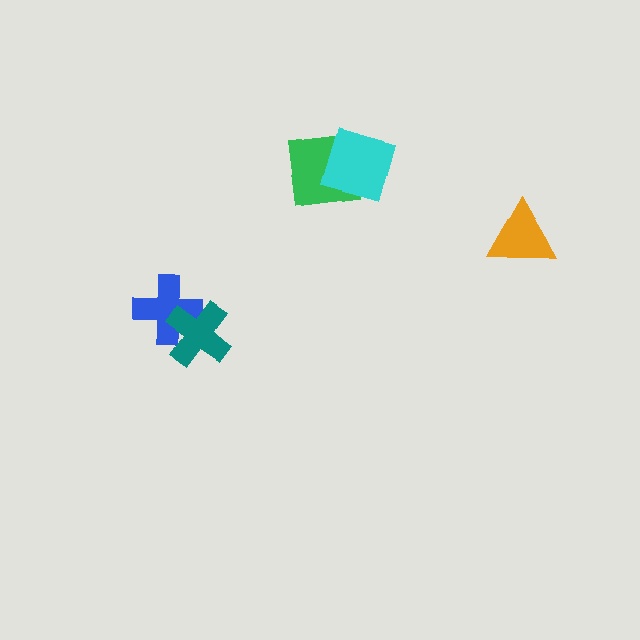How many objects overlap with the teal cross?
1 object overlaps with the teal cross.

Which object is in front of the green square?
The cyan square is in front of the green square.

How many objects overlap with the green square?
1 object overlaps with the green square.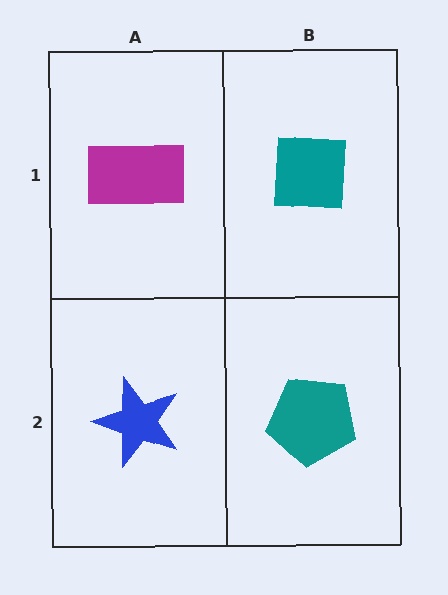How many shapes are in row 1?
2 shapes.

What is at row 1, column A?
A magenta rectangle.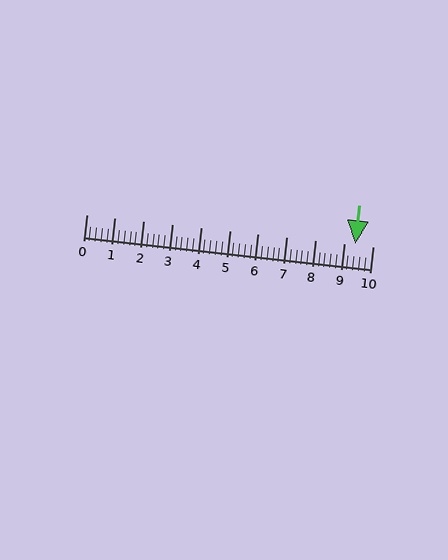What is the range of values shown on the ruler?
The ruler shows values from 0 to 10.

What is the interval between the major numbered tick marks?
The major tick marks are spaced 1 units apart.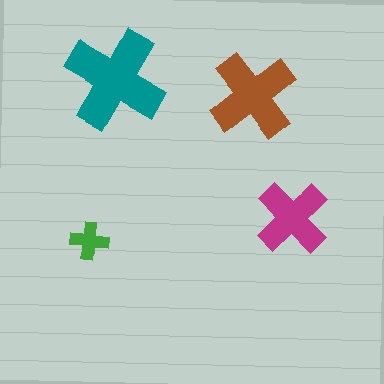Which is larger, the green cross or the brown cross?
The brown one.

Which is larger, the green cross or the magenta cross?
The magenta one.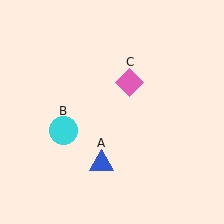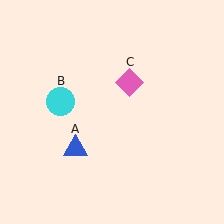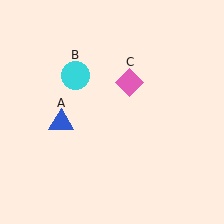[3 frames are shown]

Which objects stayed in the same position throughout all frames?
Pink diamond (object C) remained stationary.